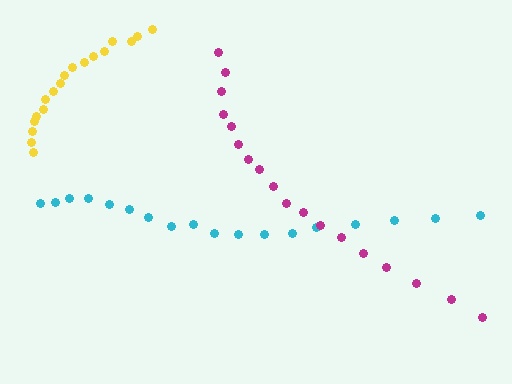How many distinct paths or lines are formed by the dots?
There are 3 distinct paths.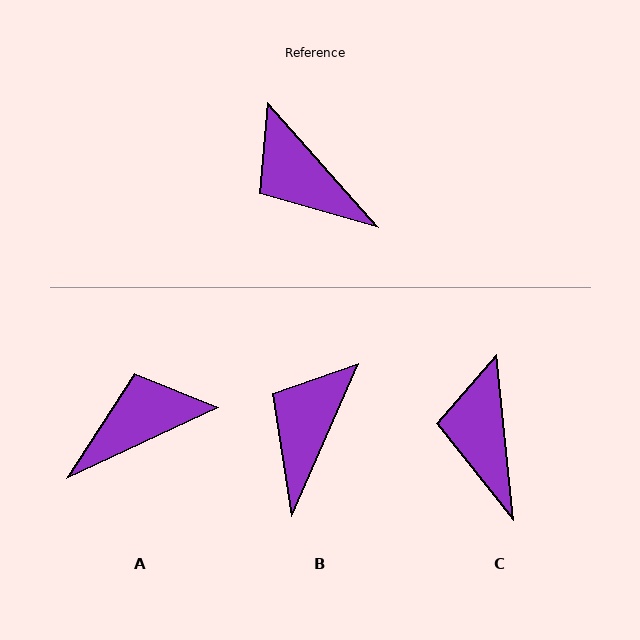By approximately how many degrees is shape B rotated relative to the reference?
Approximately 65 degrees clockwise.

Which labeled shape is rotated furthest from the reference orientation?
A, about 107 degrees away.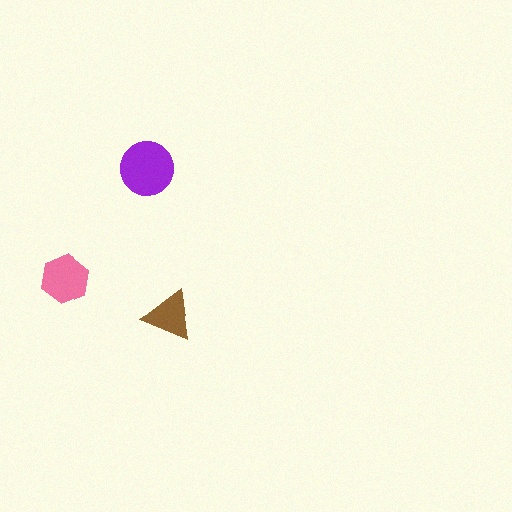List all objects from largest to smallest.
The purple circle, the pink hexagon, the brown triangle.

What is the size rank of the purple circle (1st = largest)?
1st.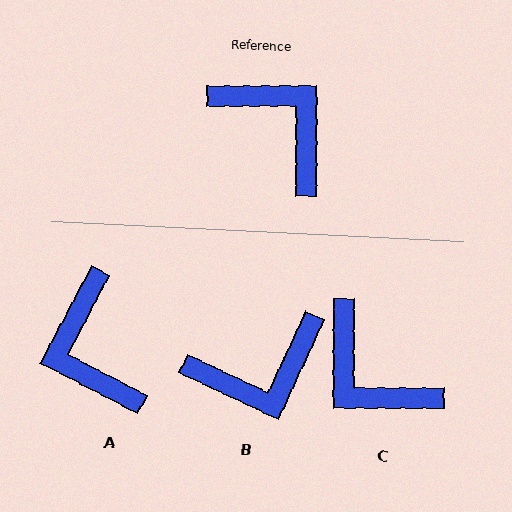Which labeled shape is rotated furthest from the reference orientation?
C, about 180 degrees away.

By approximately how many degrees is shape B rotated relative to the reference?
Approximately 115 degrees clockwise.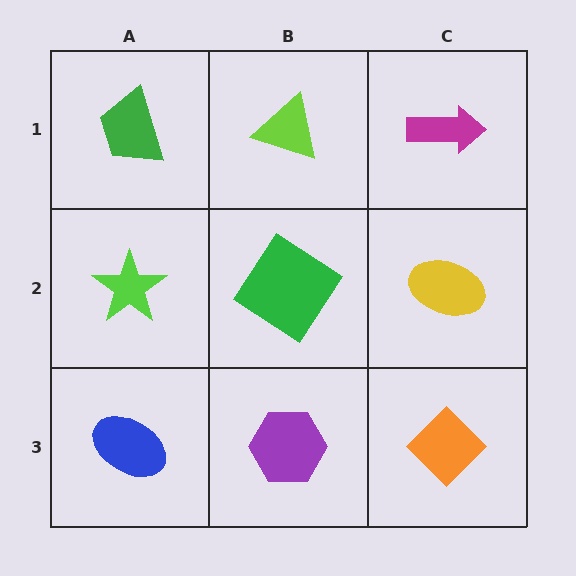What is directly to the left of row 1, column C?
A lime triangle.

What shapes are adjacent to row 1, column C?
A yellow ellipse (row 2, column C), a lime triangle (row 1, column B).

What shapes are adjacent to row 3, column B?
A green diamond (row 2, column B), a blue ellipse (row 3, column A), an orange diamond (row 3, column C).